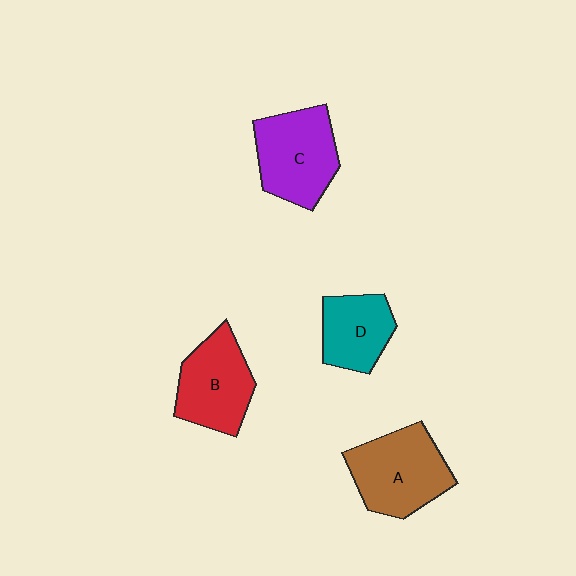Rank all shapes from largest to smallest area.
From largest to smallest: A (brown), C (purple), B (red), D (teal).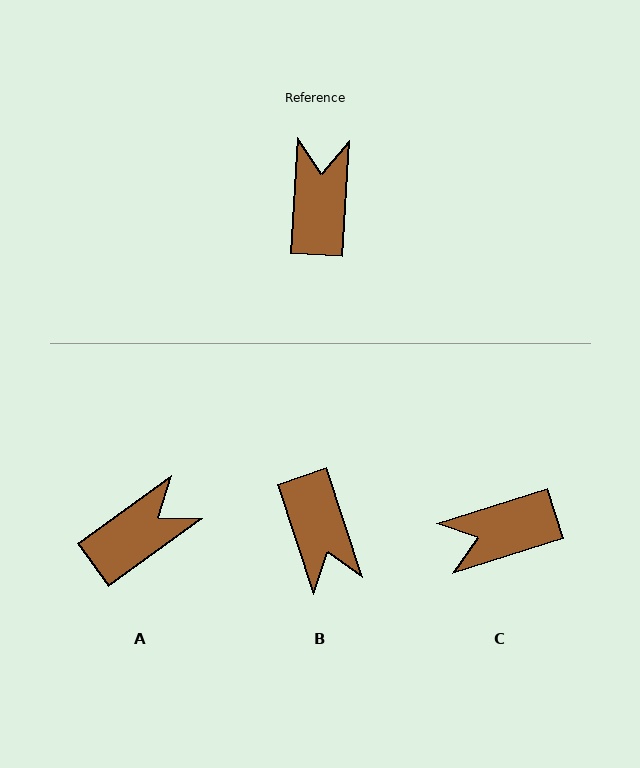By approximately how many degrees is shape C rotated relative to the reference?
Approximately 111 degrees counter-clockwise.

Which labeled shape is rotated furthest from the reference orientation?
B, about 158 degrees away.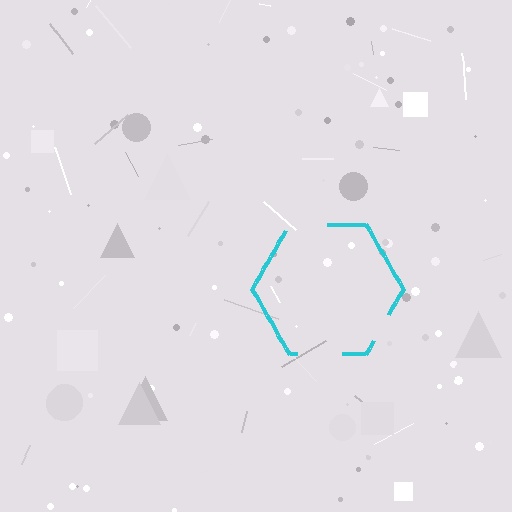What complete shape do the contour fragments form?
The contour fragments form a hexagon.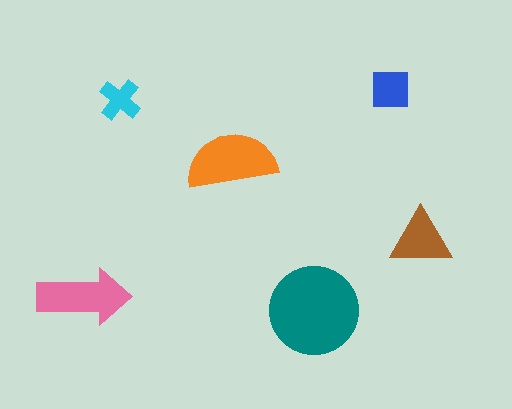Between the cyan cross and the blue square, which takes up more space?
The blue square.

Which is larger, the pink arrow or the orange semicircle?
The orange semicircle.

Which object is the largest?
The teal circle.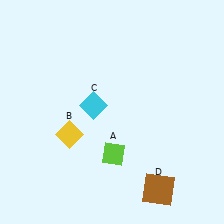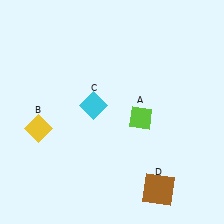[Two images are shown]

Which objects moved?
The objects that moved are: the lime diamond (A), the yellow diamond (B).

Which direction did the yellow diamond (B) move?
The yellow diamond (B) moved left.